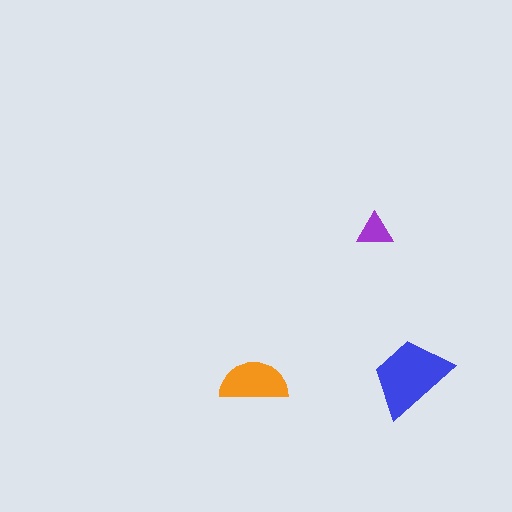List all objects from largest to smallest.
The blue trapezoid, the orange semicircle, the purple triangle.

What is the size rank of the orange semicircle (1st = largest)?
2nd.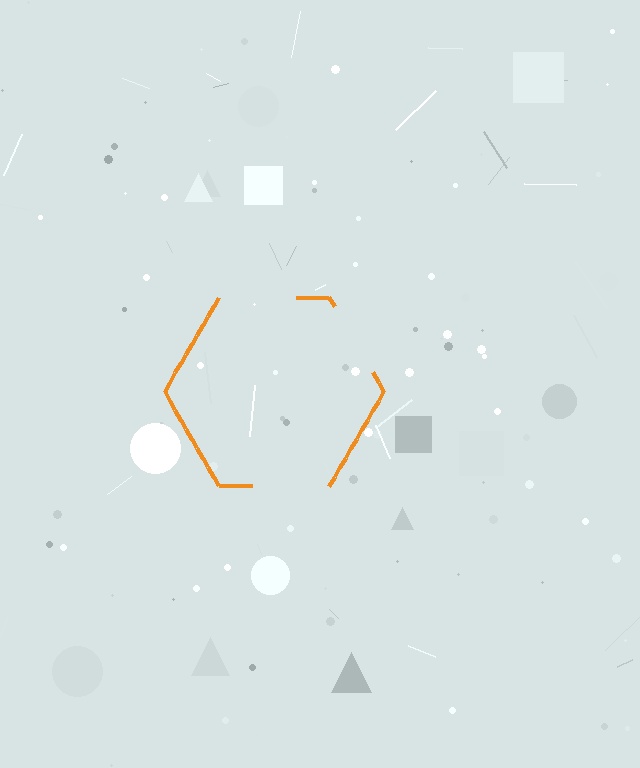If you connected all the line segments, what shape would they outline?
They would outline a hexagon.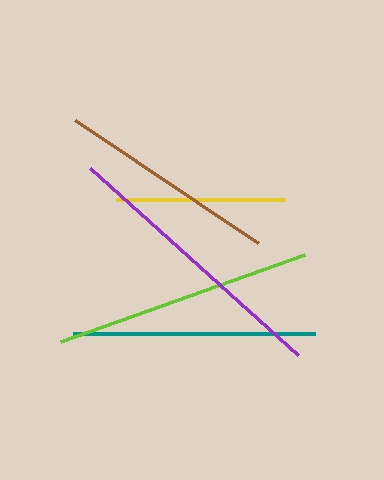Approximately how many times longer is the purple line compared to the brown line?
The purple line is approximately 1.3 times the length of the brown line.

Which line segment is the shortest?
The yellow line is the shortest at approximately 168 pixels.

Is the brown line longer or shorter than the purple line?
The purple line is longer than the brown line.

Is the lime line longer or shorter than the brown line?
The lime line is longer than the brown line.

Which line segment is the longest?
The purple line is the longest at approximately 279 pixels.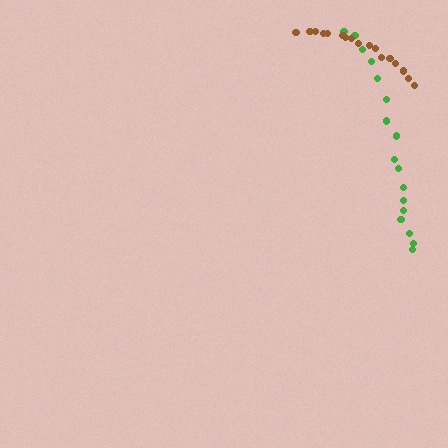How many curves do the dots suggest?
There are 2 distinct paths.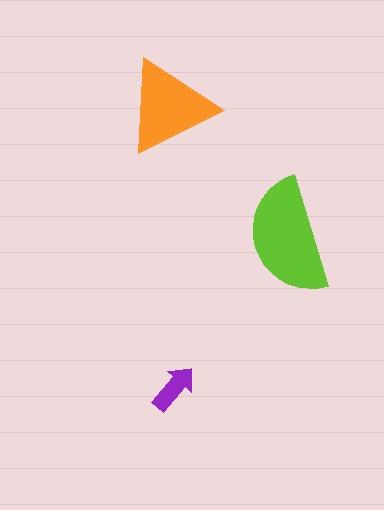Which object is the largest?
The lime semicircle.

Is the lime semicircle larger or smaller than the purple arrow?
Larger.